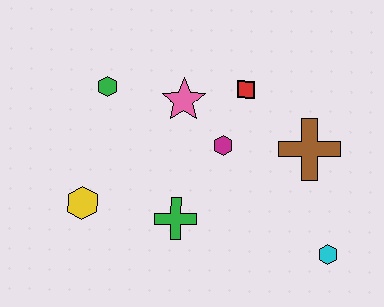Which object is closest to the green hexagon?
The pink star is closest to the green hexagon.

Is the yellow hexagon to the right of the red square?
No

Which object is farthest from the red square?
The yellow hexagon is farthest from the red square.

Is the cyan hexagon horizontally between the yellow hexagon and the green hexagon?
No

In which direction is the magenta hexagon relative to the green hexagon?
The magenta hexagon is to the right of the green hexagon.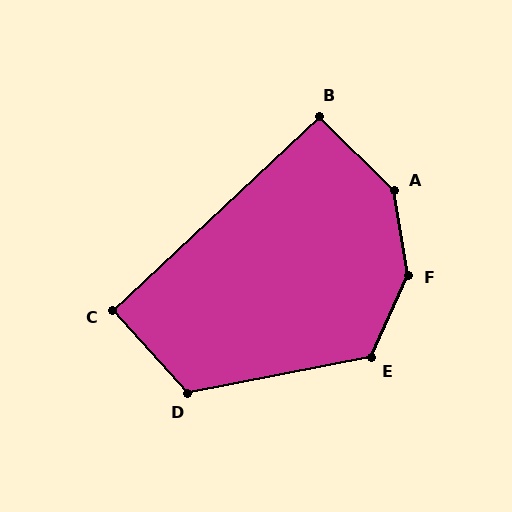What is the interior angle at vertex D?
Approximately 121 degrees (obtuse).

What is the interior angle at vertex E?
Approximately 125 degrees (obtuse).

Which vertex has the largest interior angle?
F, at approximately 147 degrees.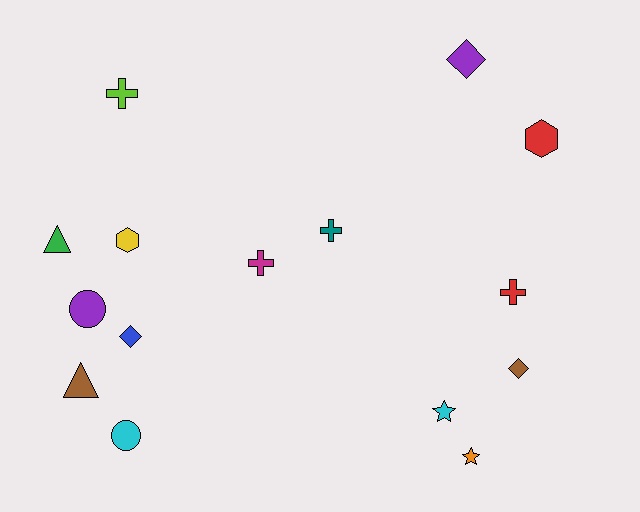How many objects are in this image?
There are 15 objects.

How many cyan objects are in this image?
There are 2 cyan objects.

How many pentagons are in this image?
There are no pentagons.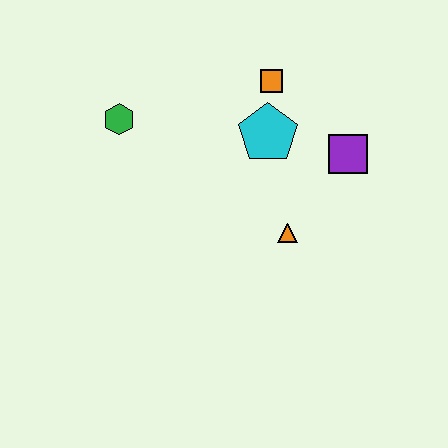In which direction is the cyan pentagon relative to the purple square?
The cyan pentagon is to the left of the purple square.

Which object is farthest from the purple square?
The green hexagon is farthest from the purple square.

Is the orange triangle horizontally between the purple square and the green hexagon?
Yes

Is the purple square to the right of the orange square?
Yes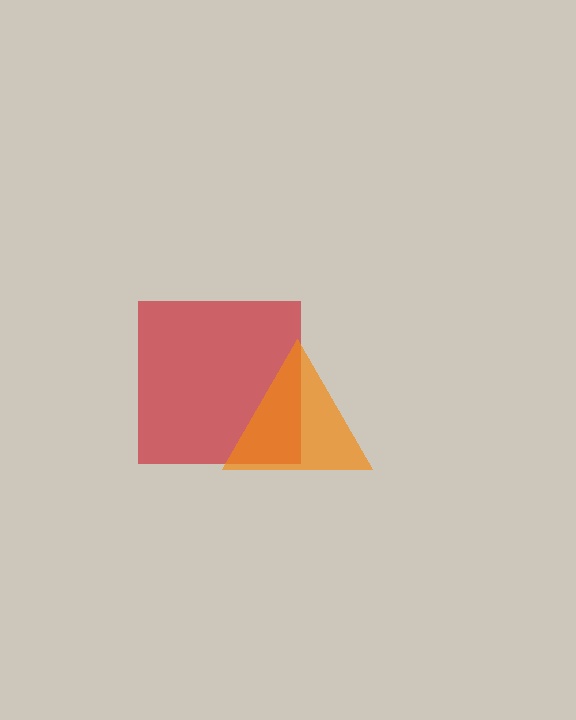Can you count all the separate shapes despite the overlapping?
Yes, there are 2 separate shapes.